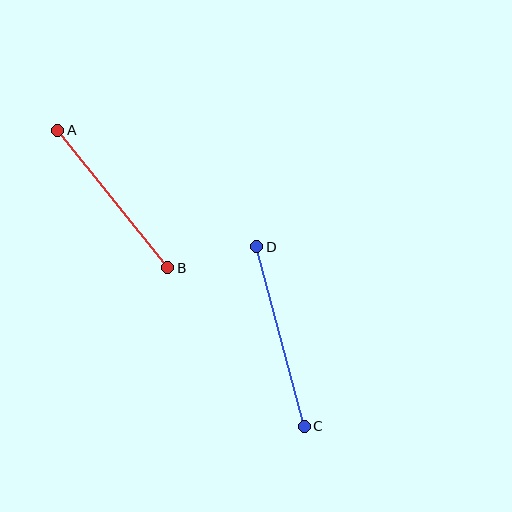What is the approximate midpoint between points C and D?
The midpoint is at approximately (281, 337) pixels.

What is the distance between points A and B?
The distance is approximately 176 pixels.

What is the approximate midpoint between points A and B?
The midpoint is at approximately (113, 199) pixels.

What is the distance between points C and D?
The distance is approximately 185 pixels.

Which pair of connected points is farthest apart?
Points C and D are farthest apart.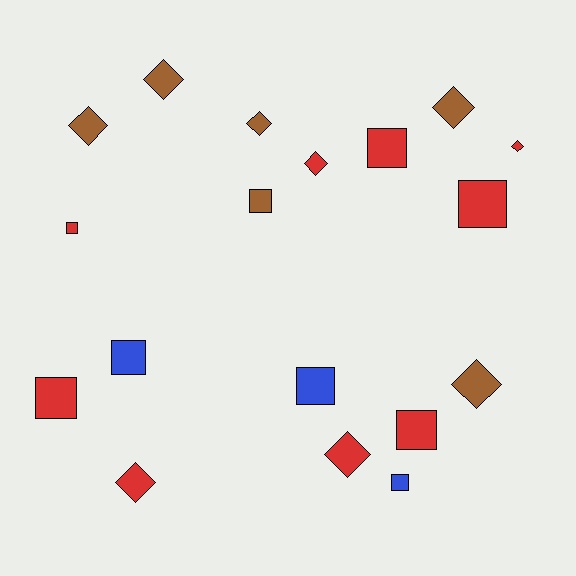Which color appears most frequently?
Red, with 9 objects.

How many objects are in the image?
There are 18 objects.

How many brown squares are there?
There is 1 brown square.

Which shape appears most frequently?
Diamond, with 9 objects.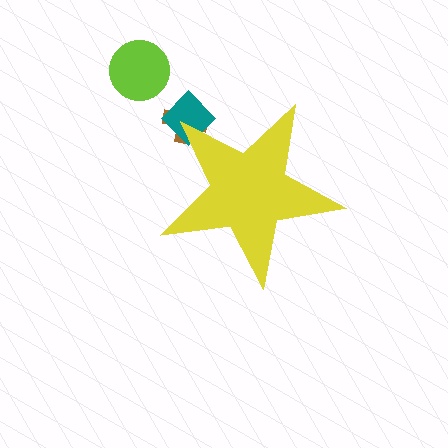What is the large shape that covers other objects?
A yellow star.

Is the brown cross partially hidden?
Yes, the brown cross is partially hidden behind the yellow star.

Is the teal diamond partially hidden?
Yes, the teal diamond is partially hidden behind the yellow star.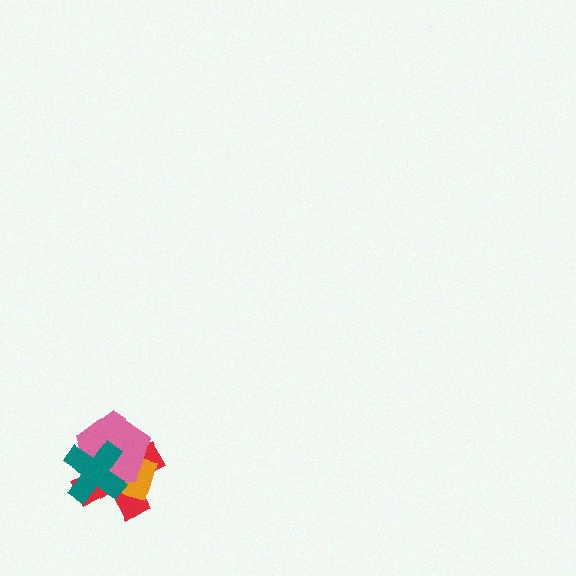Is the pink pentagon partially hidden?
Yes, it is partially covered by another shape.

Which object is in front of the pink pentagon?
The teal cross is in front of the pink pentagon.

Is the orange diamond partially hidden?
Yes, it is partially covered by another shape.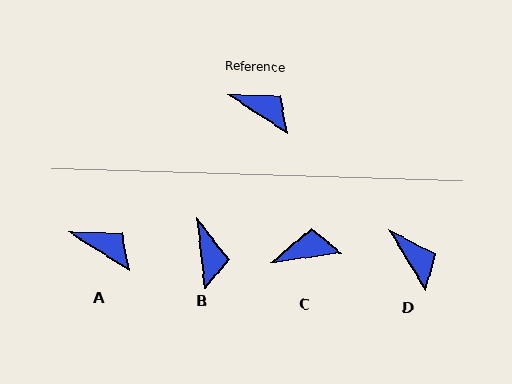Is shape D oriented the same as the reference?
No, it is off by about 26 degrees.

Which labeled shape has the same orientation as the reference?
A.